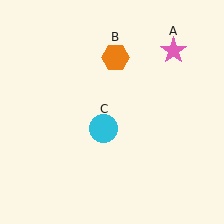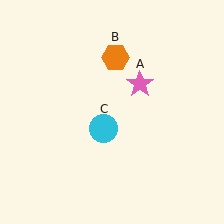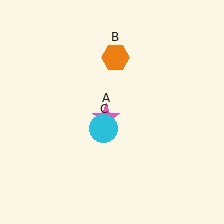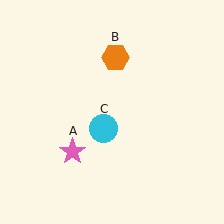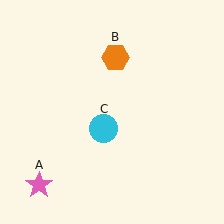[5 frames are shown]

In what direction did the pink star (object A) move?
The pink star (object A) moved down and to the left.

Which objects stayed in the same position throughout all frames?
Orange hexagon (object B) and cyan circle (object C) remained stationary.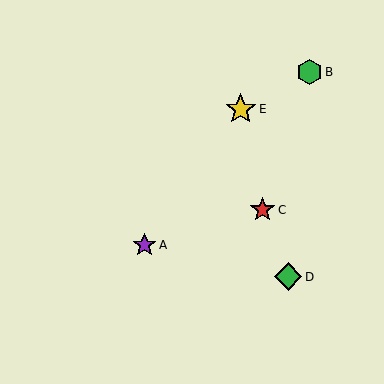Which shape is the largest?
The yellow star (labeled E) is the largest.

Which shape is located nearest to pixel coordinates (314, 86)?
The green hexagon (labeled B) at (309, 72) is nearest to that location.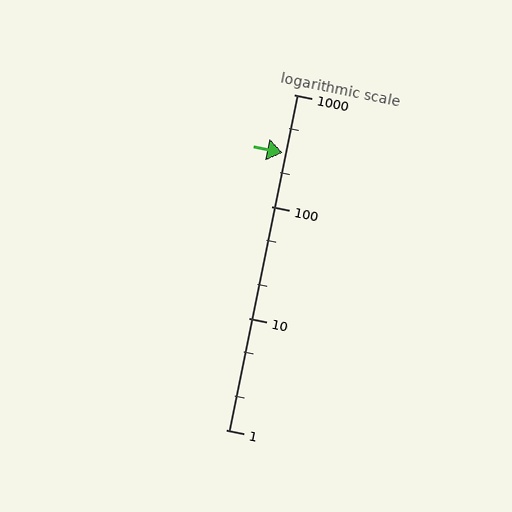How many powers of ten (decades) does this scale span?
The scale spans 3 decades, from 1 to 1000.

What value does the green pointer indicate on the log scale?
The pointer indicates approximately 300.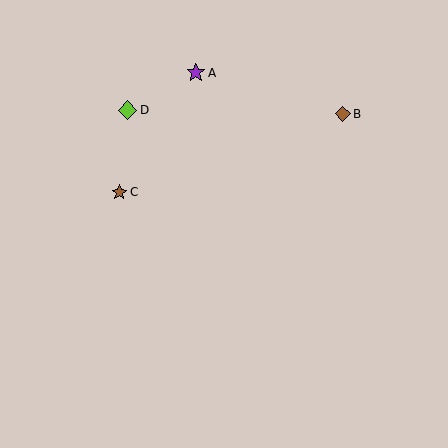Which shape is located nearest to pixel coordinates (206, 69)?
The purple star (labeled A) at (196, 73) is nearest to that location.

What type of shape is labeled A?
Shape A is a purple star.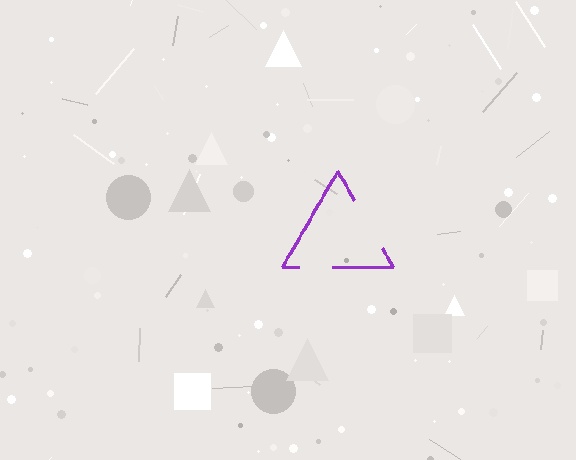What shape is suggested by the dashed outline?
The dashed outline suggests a triangle.